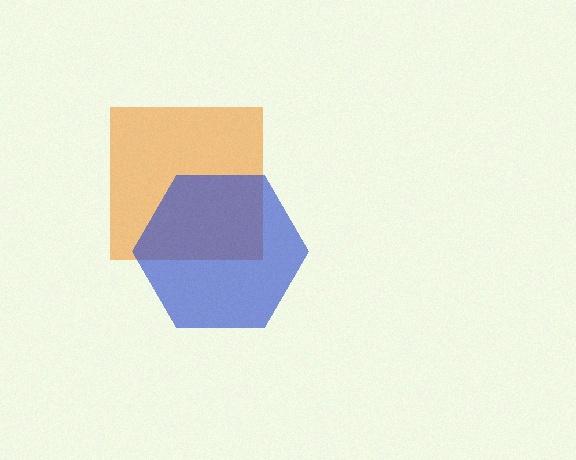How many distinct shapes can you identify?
There are 2 distinct shapes: an orange square, a blue hexagon.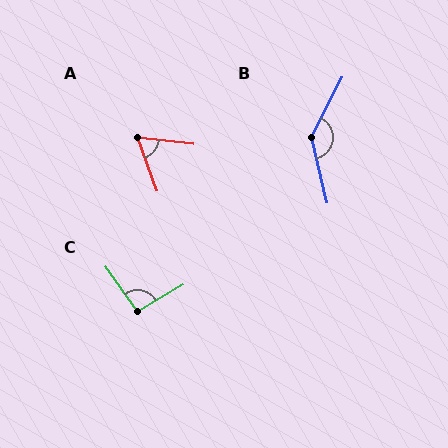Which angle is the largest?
B, at approximately 140 degrees.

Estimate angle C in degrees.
Approximately 95 degrees.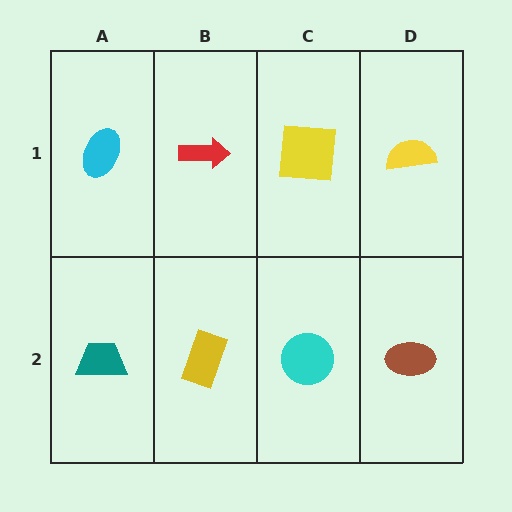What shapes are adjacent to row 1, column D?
A brown ellipse (row 2, column D), a yellow square (row 1, column C).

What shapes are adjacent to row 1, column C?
A cyan circle (row 2, column C), a red arrow (row 1, column B), a yellow semicircle (row 1, column D).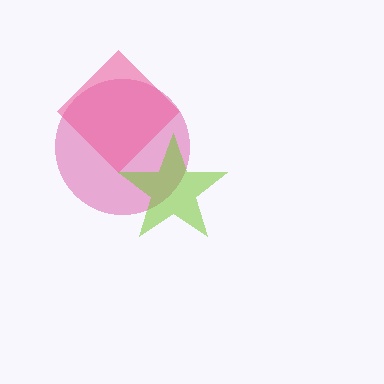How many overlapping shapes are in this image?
There are 3 overlapping shapes in the image.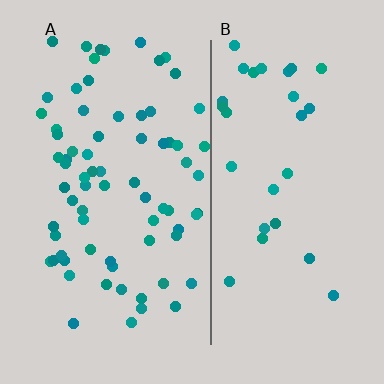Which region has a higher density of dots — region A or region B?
A (the left).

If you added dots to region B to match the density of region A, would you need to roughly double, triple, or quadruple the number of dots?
Approximately triple.